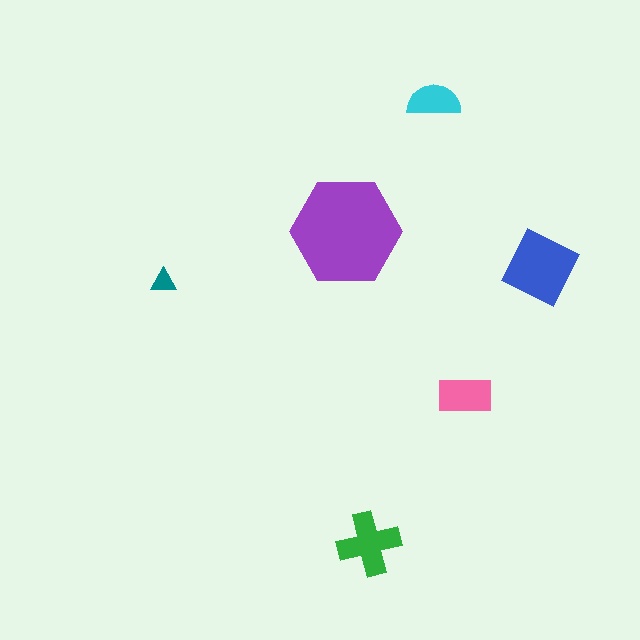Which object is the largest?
The purple hexagon.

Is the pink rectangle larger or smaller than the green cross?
Smaller.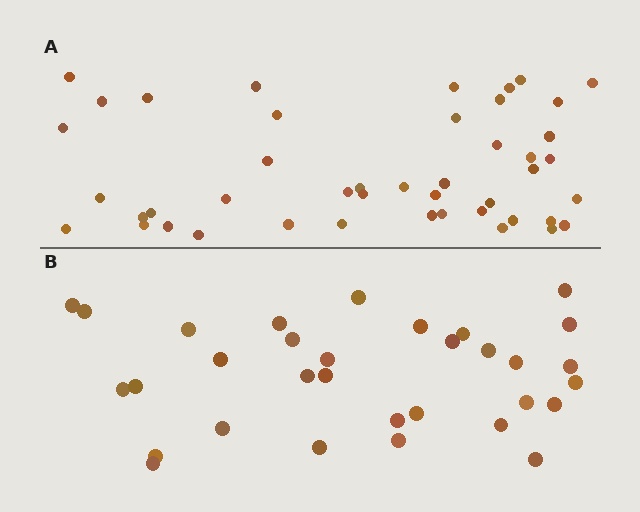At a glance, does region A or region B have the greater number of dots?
Region A (the top region) has more dots.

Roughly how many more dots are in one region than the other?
Region A has approximately 15 more dots than region B.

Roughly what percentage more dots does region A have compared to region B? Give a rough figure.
About 40% more.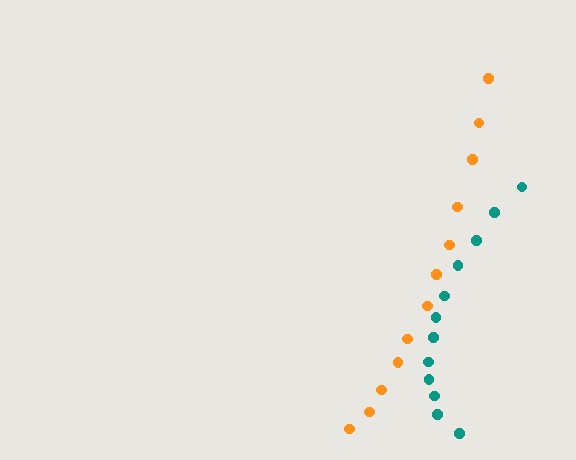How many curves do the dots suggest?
There are 2 distinct paths.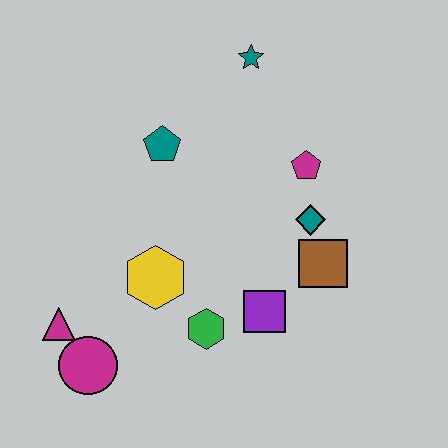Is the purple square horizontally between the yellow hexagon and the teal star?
No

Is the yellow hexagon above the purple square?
Yes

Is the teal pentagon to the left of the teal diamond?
Yes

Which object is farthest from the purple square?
The teal star is farthest from the purple square.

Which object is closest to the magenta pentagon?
The teal diamond is closest to the magenta pentagon.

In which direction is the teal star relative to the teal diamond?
The teal star is above the teal diamond.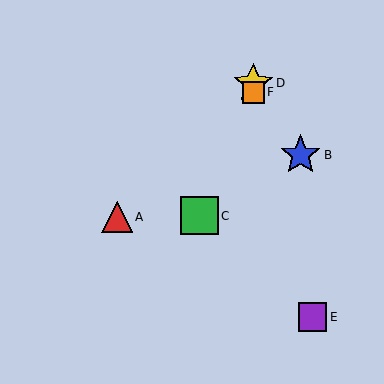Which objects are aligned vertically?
Objects D, F are aligned vertically.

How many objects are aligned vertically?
2 objects (D, F) are aligned vertically.